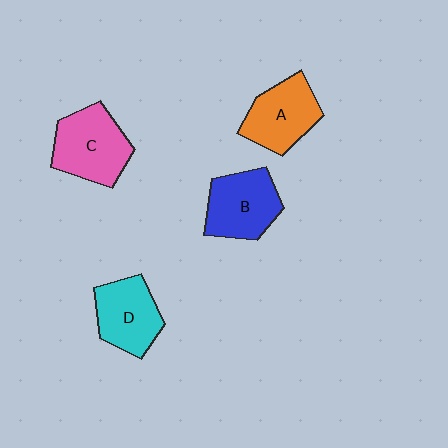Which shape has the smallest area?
Shape D (cyan).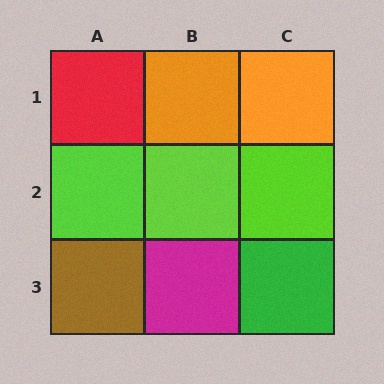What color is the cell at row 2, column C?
Lime.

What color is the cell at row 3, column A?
Brown.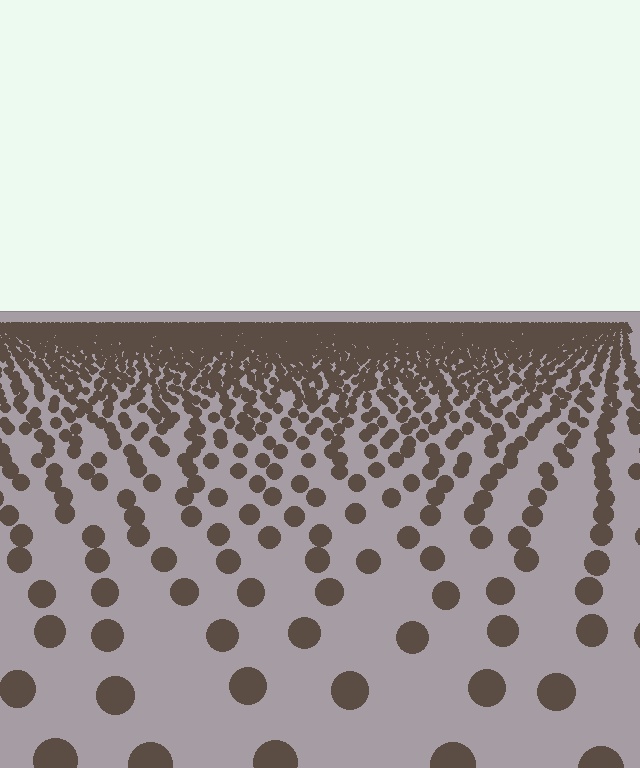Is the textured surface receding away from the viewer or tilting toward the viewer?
The surface is receding away from the viewer. Texture elements get smaller and denser toward the top.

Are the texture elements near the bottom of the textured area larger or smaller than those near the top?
Larger. Near the bottom, elements are closer to the viewer and appear at a bigger on-screen size.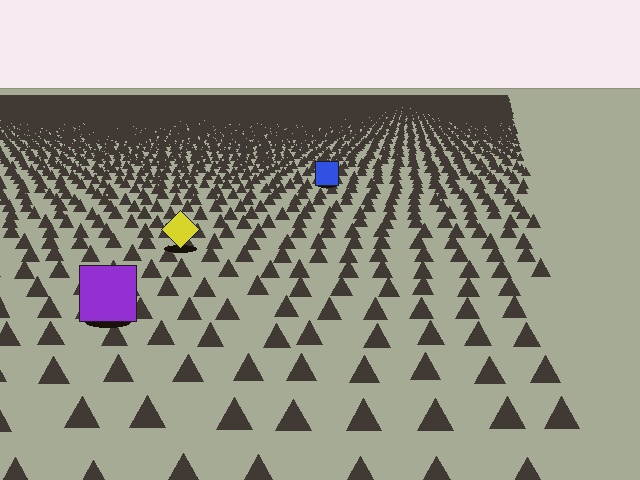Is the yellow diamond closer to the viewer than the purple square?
No. The purple square is closer — you can tell from the texture gradient: the ground texture is coarser near it.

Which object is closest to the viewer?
The purple square is closest. The texture marks near it are larger and more spread out.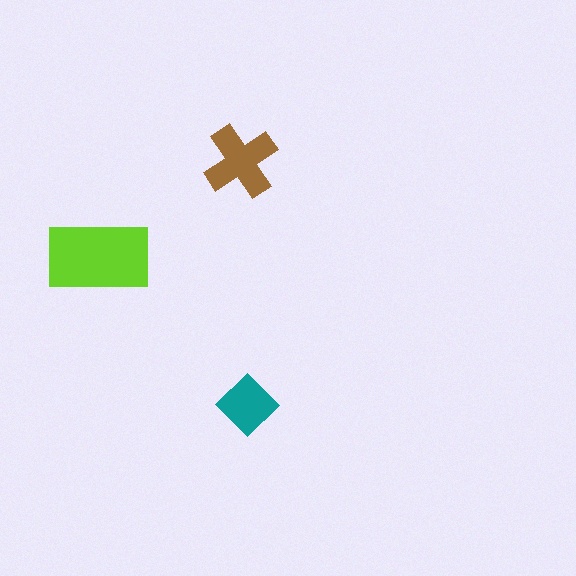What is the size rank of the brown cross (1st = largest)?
2nd.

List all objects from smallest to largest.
The teal diamond, the brown cross, the lime rectangle.